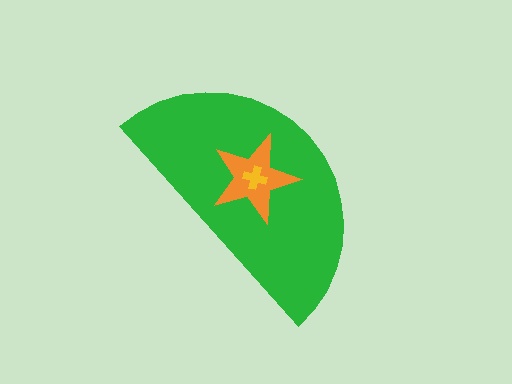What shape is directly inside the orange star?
The yellow cross.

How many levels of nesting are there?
3.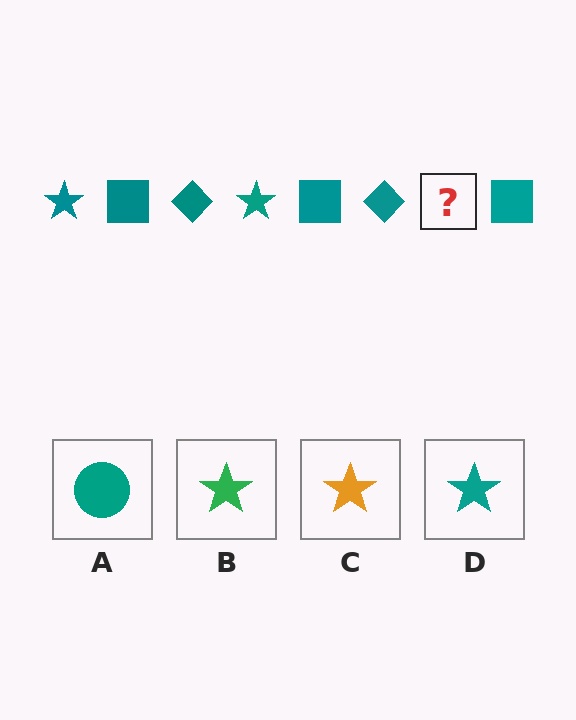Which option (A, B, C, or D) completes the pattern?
D.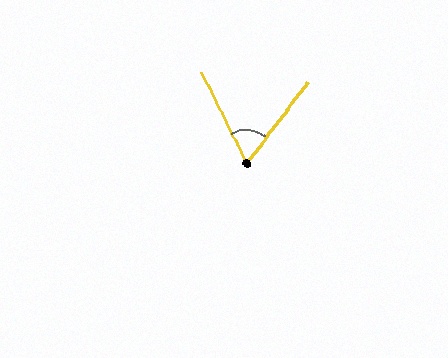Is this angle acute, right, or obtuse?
It is acute.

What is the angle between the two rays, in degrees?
Approximately 64 degrees.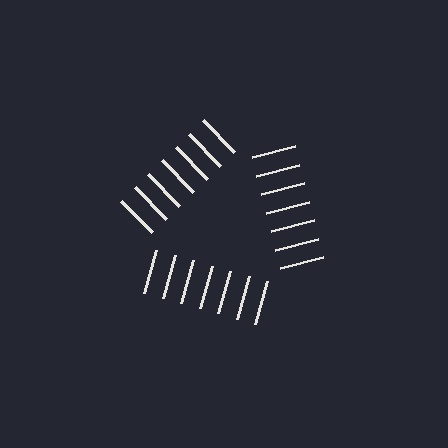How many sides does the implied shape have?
3 sides — the line-ends trace a triangle.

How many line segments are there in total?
21 — 7 along each of the 3 edges.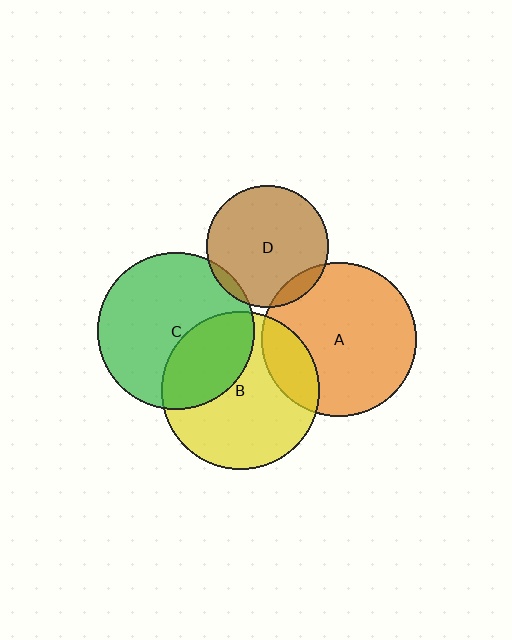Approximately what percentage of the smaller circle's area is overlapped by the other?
Approximately 20%.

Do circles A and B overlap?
Yes.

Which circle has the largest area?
Circle B (yellow).